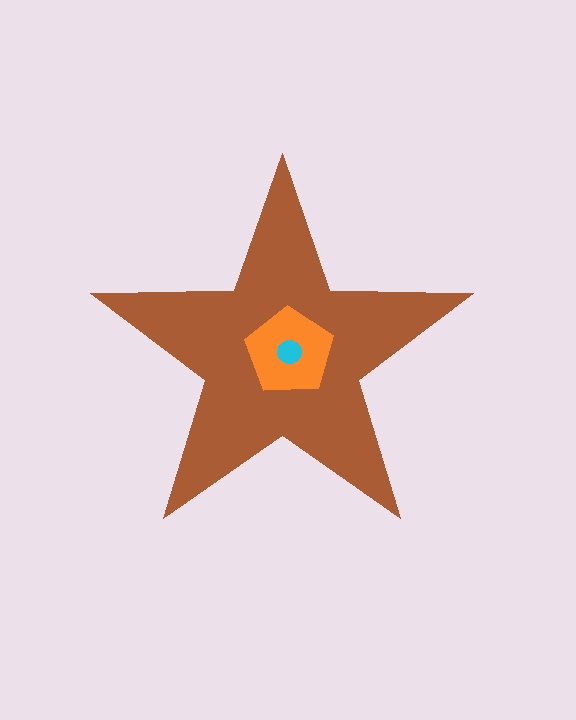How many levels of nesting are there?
3.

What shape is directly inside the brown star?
The orange pentagon.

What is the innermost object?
The cyan circle.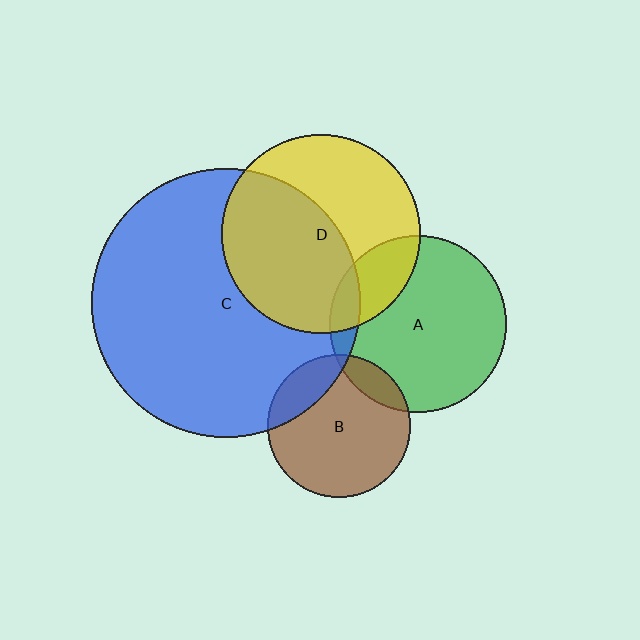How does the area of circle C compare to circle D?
Approximately 1.8 times.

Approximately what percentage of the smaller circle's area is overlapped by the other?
Approximately 20%.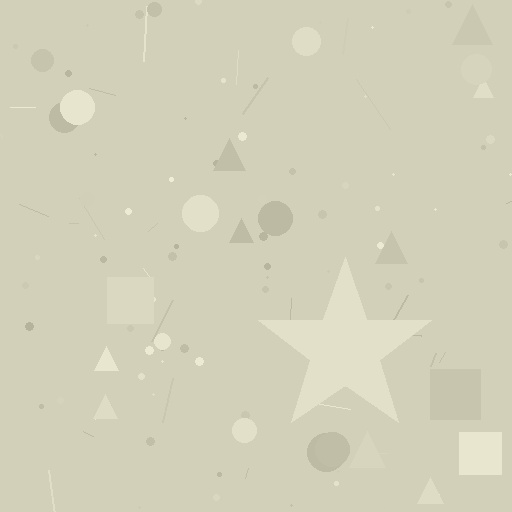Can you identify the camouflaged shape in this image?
The camouflaged shape is a star.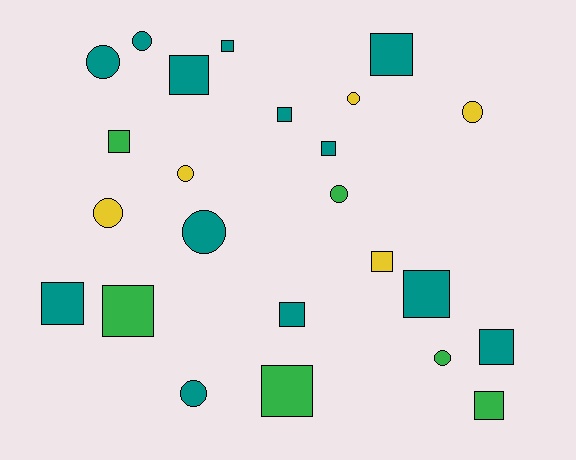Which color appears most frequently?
Teal, with 13 objects.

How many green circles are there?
There are 2 green circles.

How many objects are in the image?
There are 24 objects.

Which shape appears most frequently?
Square, with 14 objects.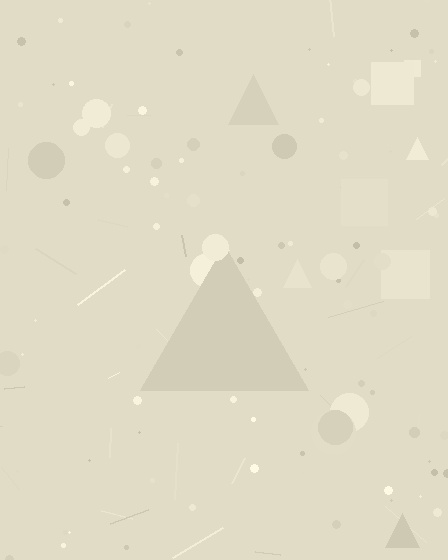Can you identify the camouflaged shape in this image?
The camouflaged shape is a triangle.